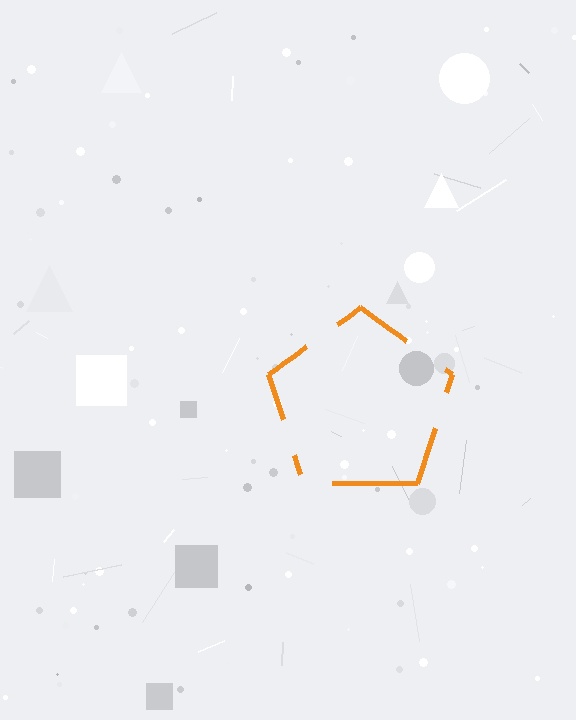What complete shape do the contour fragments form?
The contour fragments form a pentagon.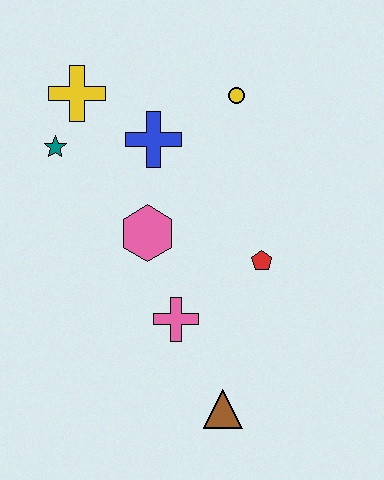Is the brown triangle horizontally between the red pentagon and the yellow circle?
No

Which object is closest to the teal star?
The yellow cross is closest to the teal star.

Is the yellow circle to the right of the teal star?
Yes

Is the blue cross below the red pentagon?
No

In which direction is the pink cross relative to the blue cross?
The pink cross is below the blue cross.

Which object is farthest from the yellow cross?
The brown triangle is farthest from the yellow cross.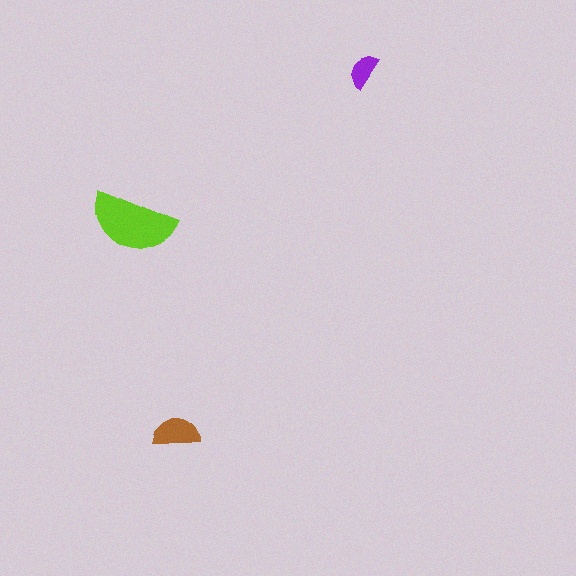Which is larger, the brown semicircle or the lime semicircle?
The lime one.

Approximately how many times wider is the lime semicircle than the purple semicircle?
About 2.5 times wider.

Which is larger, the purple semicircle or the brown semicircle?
The brown one.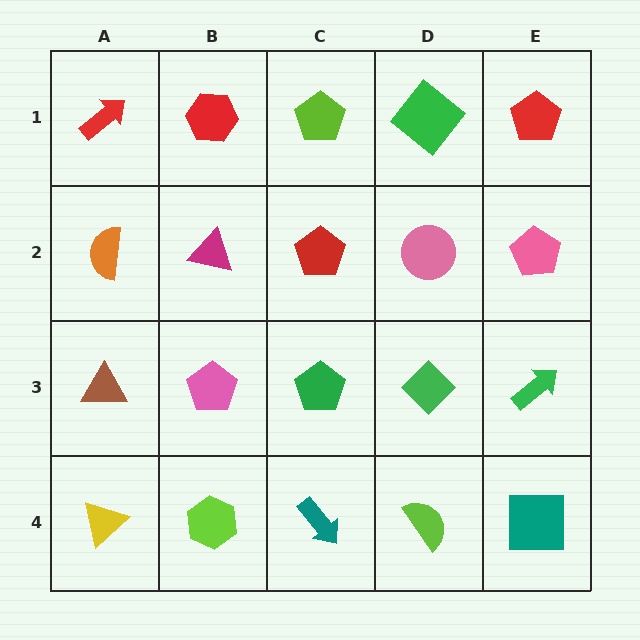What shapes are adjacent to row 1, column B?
A magenta triangle (row 2, column B), a red arrow (row 1, column A), a lime pentagon (row 1, column C).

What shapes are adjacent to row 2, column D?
A green diamond (row 1, column D), a green diamond (row 3, column D), a red pentagon (row 2, column C), a pink pentagon (row 2, column E).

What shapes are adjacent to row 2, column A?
A red arrow (row 1, column A), a brown triangle (row 3, column A), a magenta triangle (row 2, column B).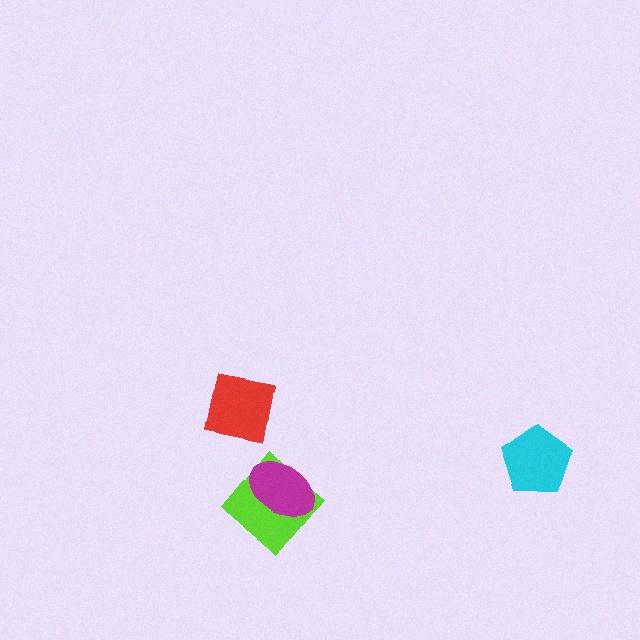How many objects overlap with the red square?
0 objects overlap with the red square.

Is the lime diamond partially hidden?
Yes, it is partially covered by another shape.